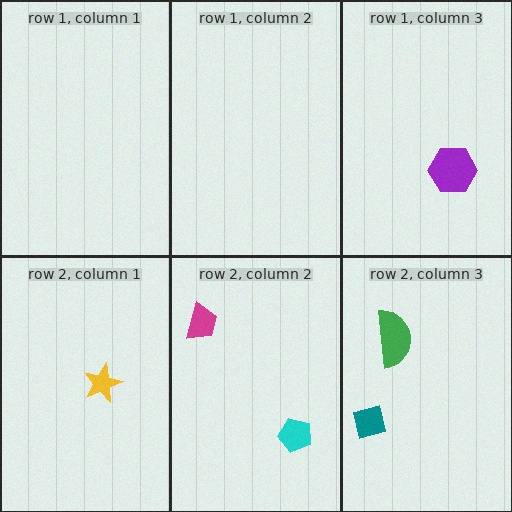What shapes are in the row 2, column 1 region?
The yellow star.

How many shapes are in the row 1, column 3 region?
1.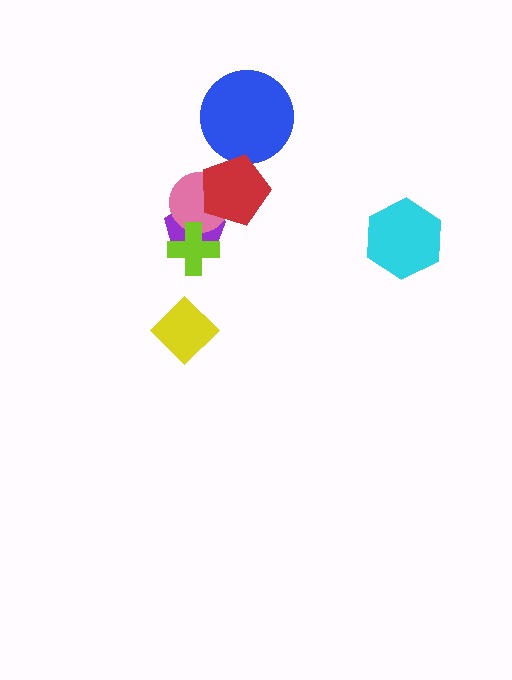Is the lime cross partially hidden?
No, no other shape covers it.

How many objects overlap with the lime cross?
2 objects overlap with the lime cross.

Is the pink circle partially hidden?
Yes, it is partially covered by another shape.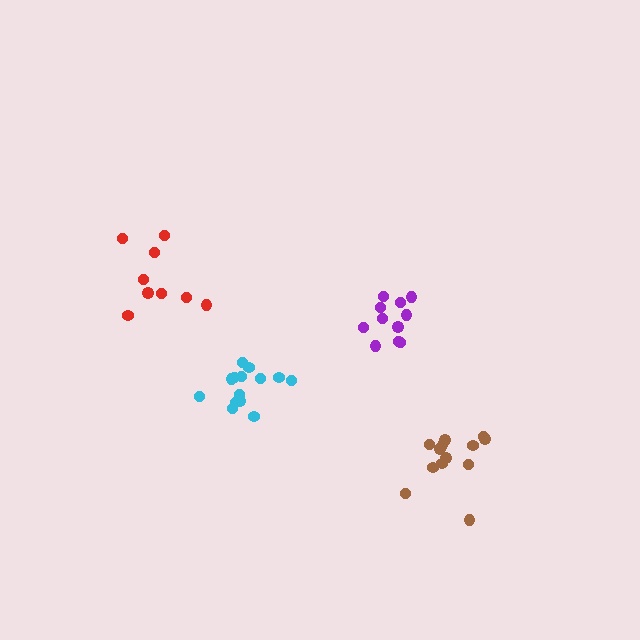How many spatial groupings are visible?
There are 4 spatial groupings.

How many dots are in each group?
Group 1: 9 dots, Group 2: 11 dots, Group 3: 13 dots, Group 4: 14 dots (47 total).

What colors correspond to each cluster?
The clusters are colored: red, purple, brown, cyan.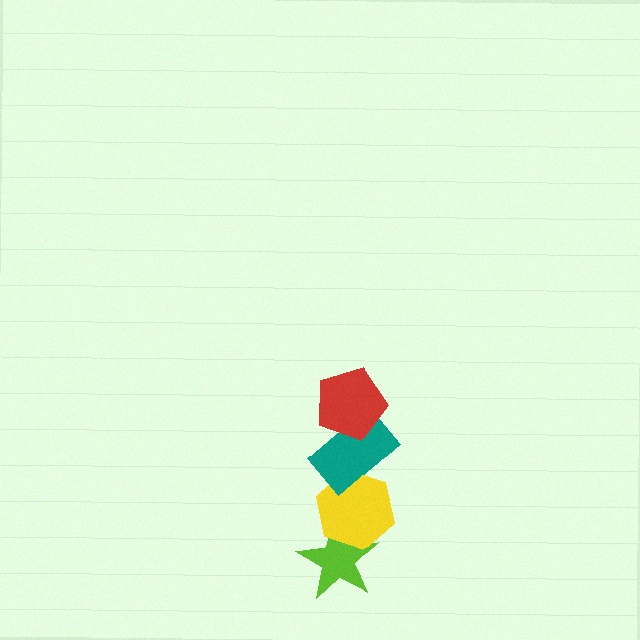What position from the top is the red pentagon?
The red pentagon is 1st from the top.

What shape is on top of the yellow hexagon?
The teal rectangle is on top of the yellow hexagon.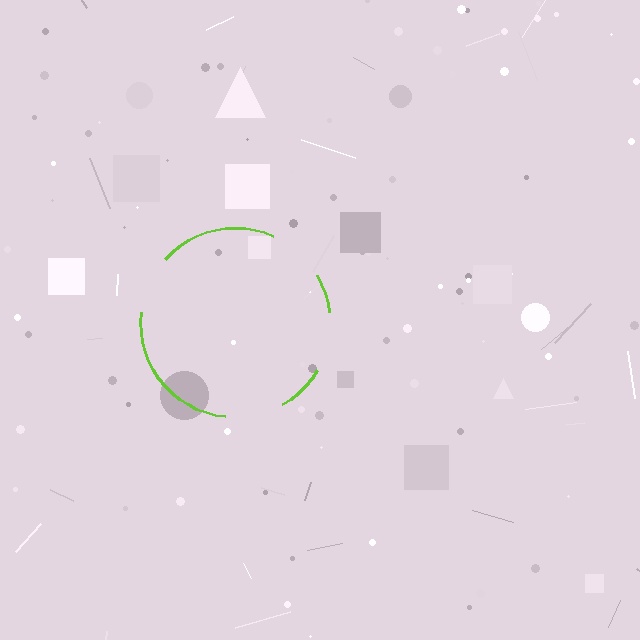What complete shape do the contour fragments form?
The contour fragments form a circle.